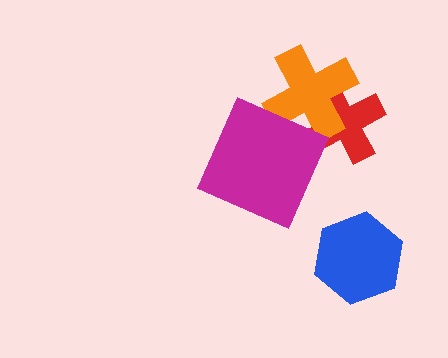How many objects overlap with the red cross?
1 object overlaps with the red cross.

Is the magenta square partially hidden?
No, no other shape covers it.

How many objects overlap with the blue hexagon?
0 objects overlap with the blue hexagon.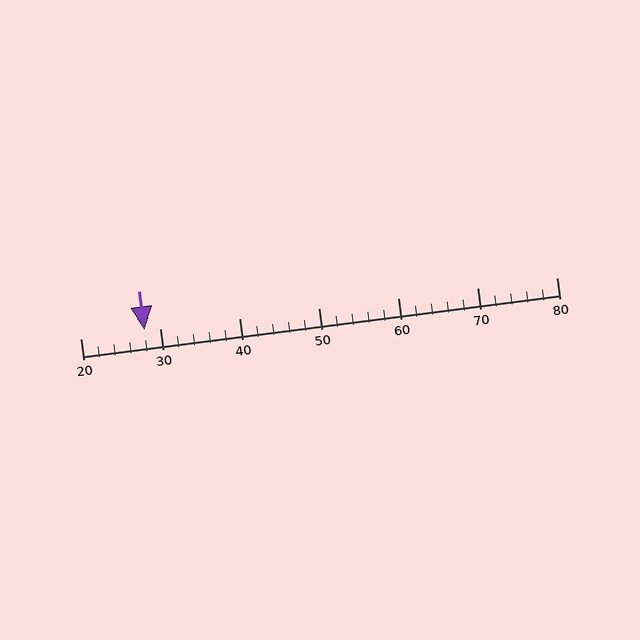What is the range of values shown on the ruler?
The ruler shows values from 20 to 80.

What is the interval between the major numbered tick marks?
The major tick marks are spaced 10 units apart.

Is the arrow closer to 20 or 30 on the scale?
The arrow is closer to 30.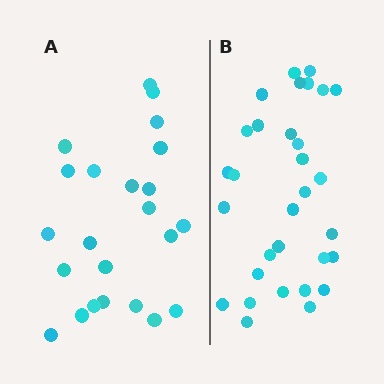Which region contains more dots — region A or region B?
Region B (the right region) has more dots.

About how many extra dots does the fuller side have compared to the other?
Region B has roughly 8 or so more dots than region A.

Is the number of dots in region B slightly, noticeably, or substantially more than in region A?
Region B has noticeably more, but not dramatically so. The ratio is roughly 1.3 to 1.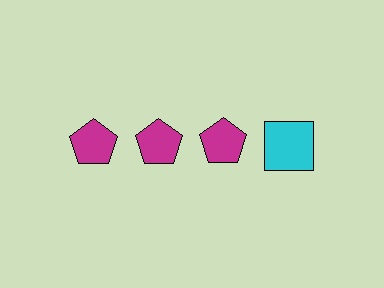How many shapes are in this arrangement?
There are 4 shapes arranged in a grid pattern.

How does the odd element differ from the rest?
It differs in both color (cyan instead of magenta) and shape (square instead of pentagon).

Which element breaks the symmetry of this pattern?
The cyan square in the top row, second from right column breaks the symmetry. All other shapes are magenta pentagons.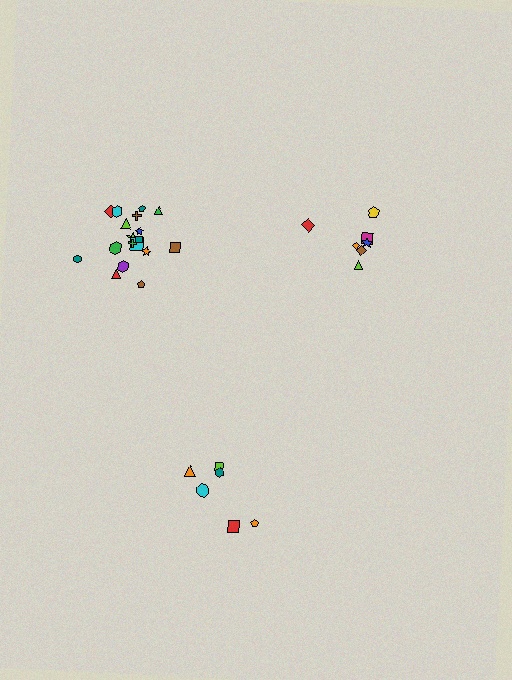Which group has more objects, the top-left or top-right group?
The top-left group.